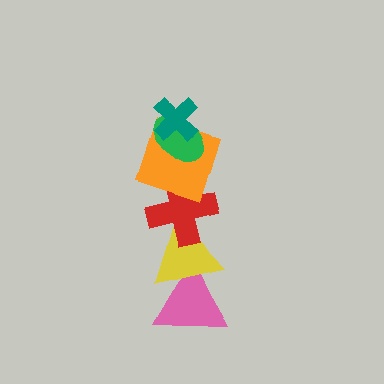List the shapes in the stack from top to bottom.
From top to bottom: the teal cross, the green ellipse, the orange square, the red cross, the yellow triangle, the pink triangle.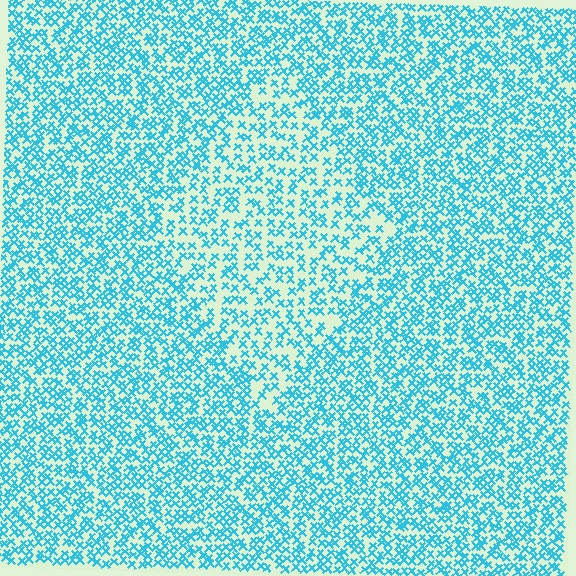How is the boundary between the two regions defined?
The boundary is defined by a change in element density (approximately 1.6x ratio). All elements are the same color, size, and shape.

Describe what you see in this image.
The image contains small cyan elements arranged at two different densities. A diamond-shaped region is visible where the elements are less densely packed than the surrounding area.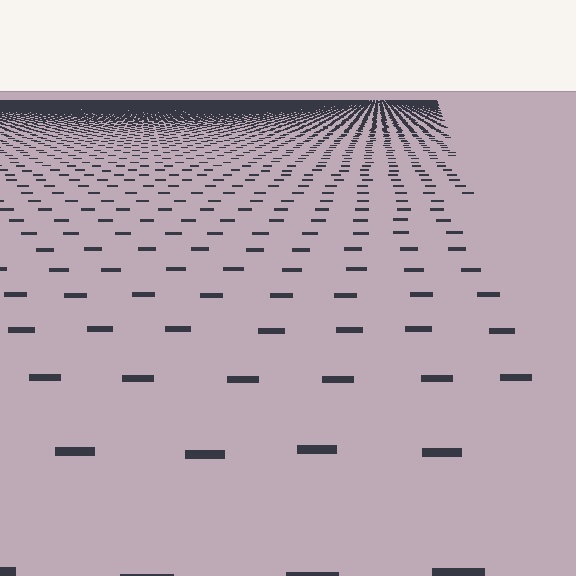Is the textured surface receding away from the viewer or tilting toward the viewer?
The surface is receding away from the viewer. Texture elements get smaller and denser toward the top.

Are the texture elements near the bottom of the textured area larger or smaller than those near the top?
Larger. Near the bottom, elements are closer to the viewer and appear at a bigger on-screen size.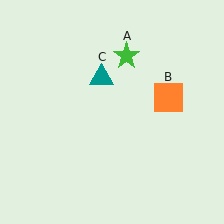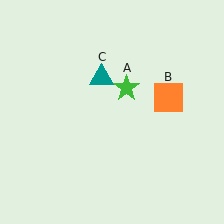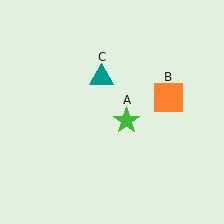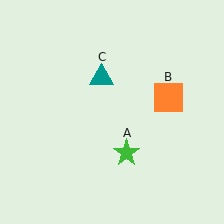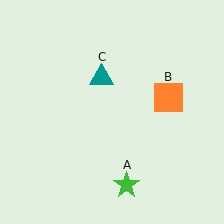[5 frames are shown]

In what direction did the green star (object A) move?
The green star (object A) moved down.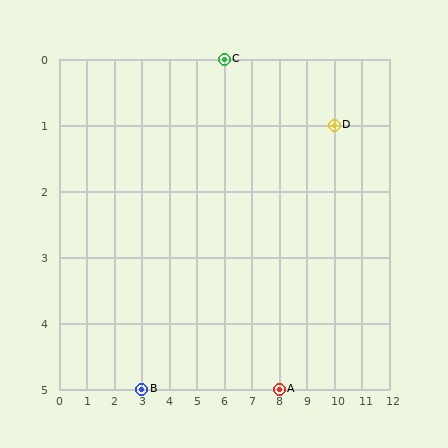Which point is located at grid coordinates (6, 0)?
Point C is at (6, 0).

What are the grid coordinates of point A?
Point A is at grid coordinates (8, 5).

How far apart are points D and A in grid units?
Points D and A are 2 columns and 4 rows apart (about 4.5 grid units diagonally).